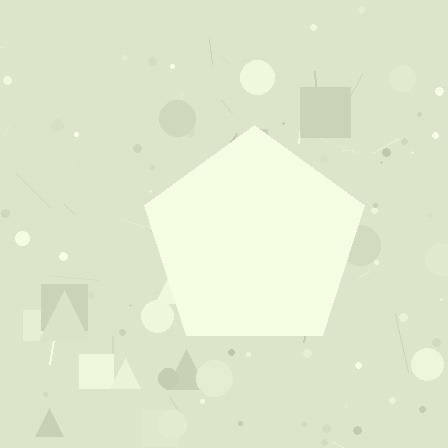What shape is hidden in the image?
A pentagon is hidden in the image.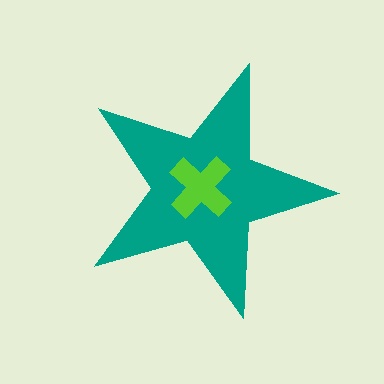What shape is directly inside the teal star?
The lime cross.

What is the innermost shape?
The lime cross.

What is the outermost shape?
The teal star.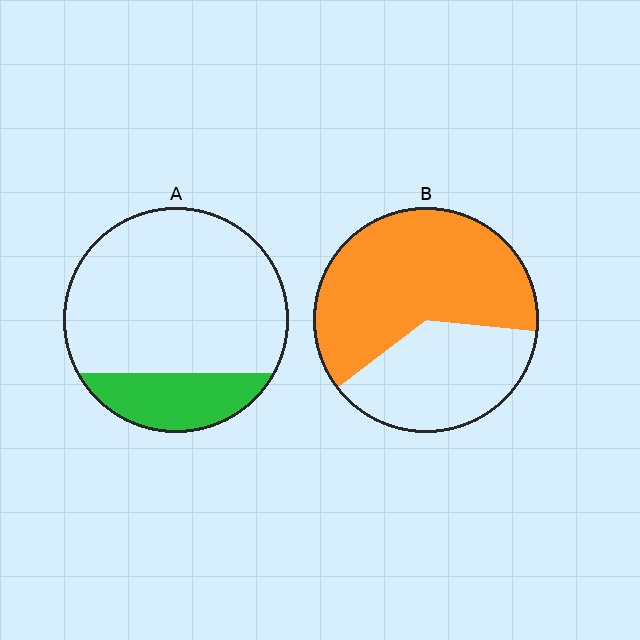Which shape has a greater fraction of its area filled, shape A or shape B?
Shape B.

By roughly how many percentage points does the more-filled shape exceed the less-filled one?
By roughly 40 percentage points (B over A).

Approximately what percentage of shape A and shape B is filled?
A is approximately 20% and B is approximately 60%.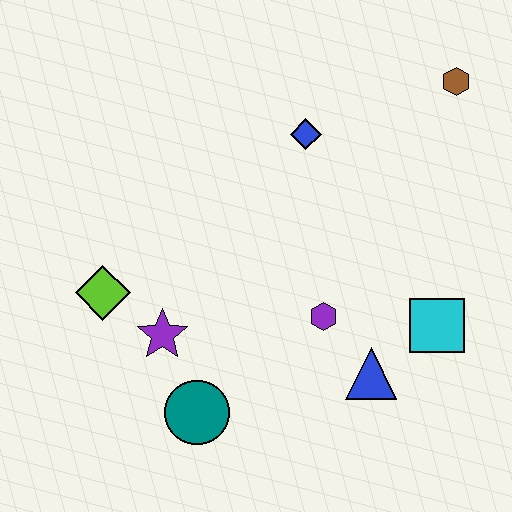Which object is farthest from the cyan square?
The lime diamond is farthest from the cyan square.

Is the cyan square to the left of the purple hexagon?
No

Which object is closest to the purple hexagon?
The blue triangle is closest to the purple hexagon.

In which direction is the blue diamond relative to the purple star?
The blue diamond is above the purple star.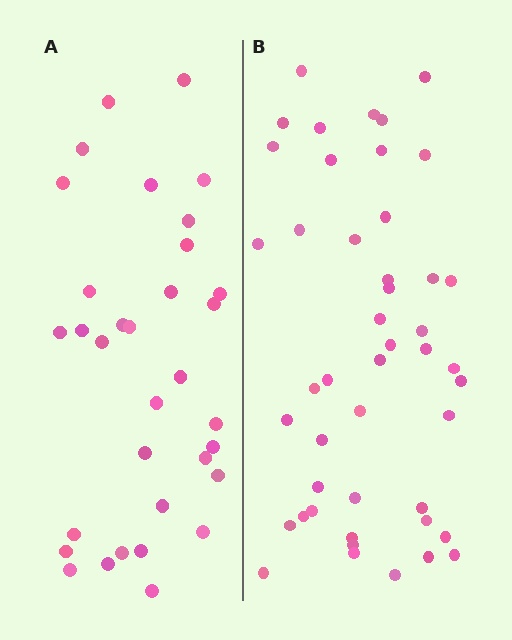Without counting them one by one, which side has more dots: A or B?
Region B (the right region) has more dots.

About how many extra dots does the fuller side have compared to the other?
Region B has approximately 15 more dots than region A.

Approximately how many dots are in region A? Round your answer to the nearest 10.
About 30 dots. (The exact count is 33, which rounds to 30.)